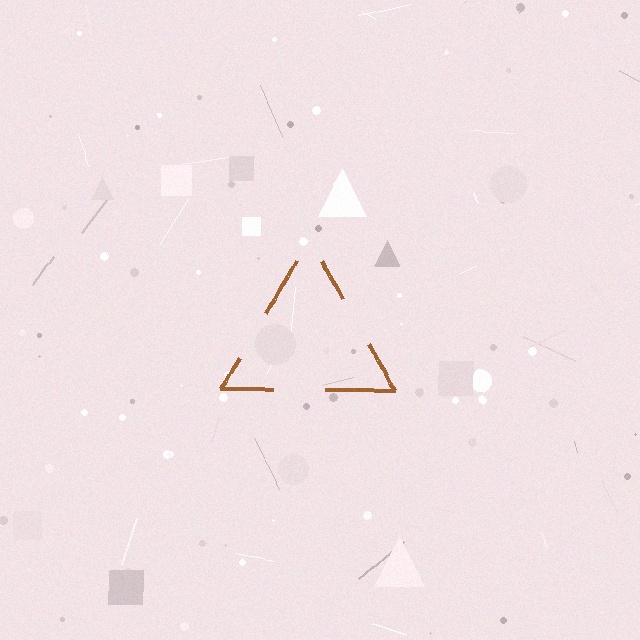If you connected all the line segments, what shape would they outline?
They would outline a triangle.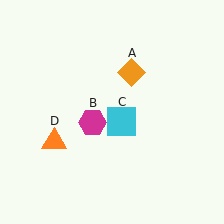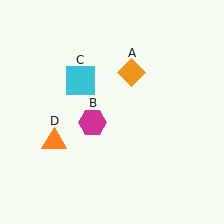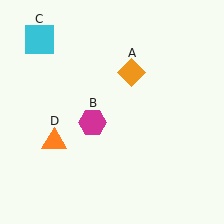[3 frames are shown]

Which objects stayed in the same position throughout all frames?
Orange diamond (object A) and magenta hexagon (object B) and orange triangle (object D) remained stationary.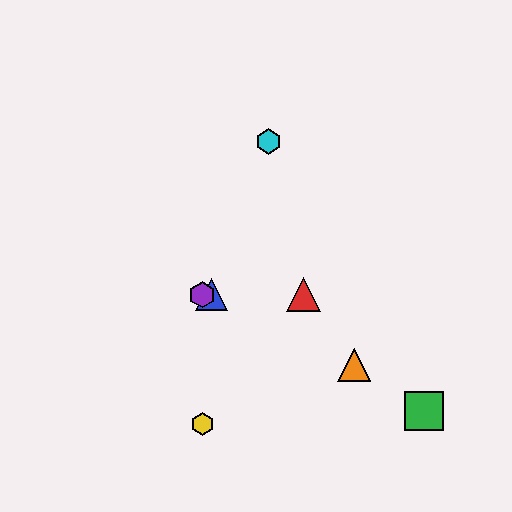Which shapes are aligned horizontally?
The red triangle, the blue triangle, the purple hexagon are aligned horizontally.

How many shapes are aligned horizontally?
3 shapes (the red triangle, the blue triangle, the purple hexagon) are aligned horizontally.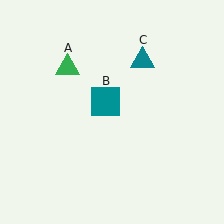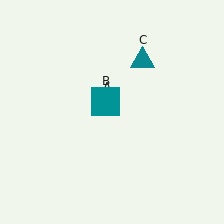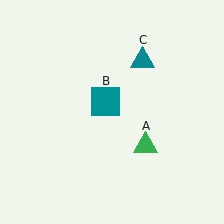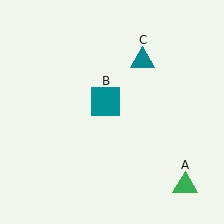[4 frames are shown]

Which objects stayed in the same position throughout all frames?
Teal square (object B) and teal triangle (object C) remained stationary.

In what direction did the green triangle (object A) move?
The green triangle (object A) moved down and to the right.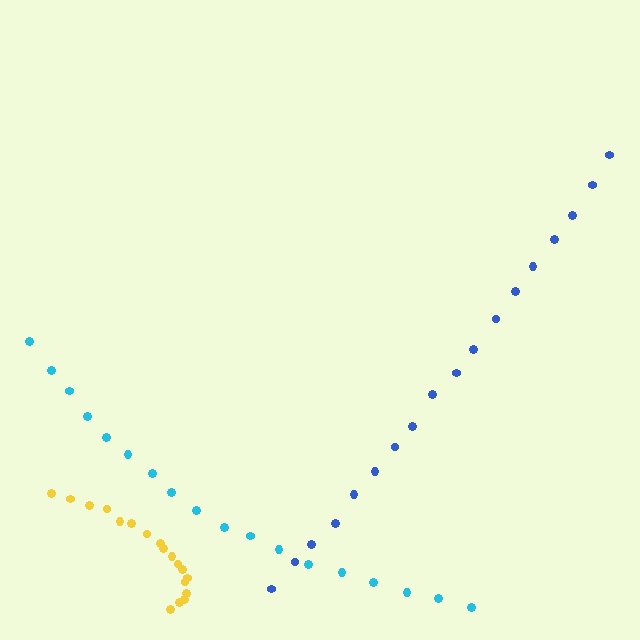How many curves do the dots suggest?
There are 3 distinct paths.